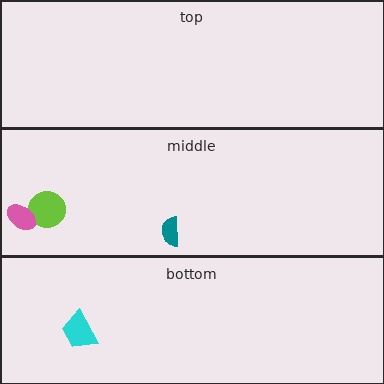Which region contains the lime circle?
The middle region.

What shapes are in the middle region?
The lime circle, the teal semicircle, the pink ellipse.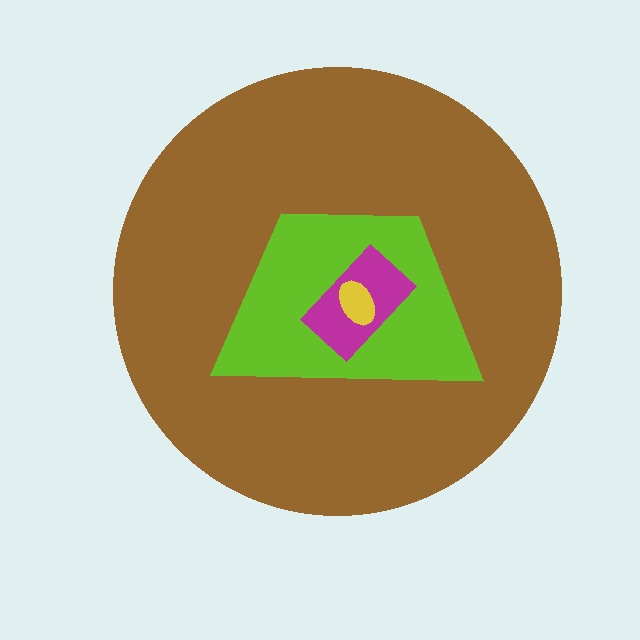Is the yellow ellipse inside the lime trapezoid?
Yes.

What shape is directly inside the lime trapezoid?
The magenta rectangle.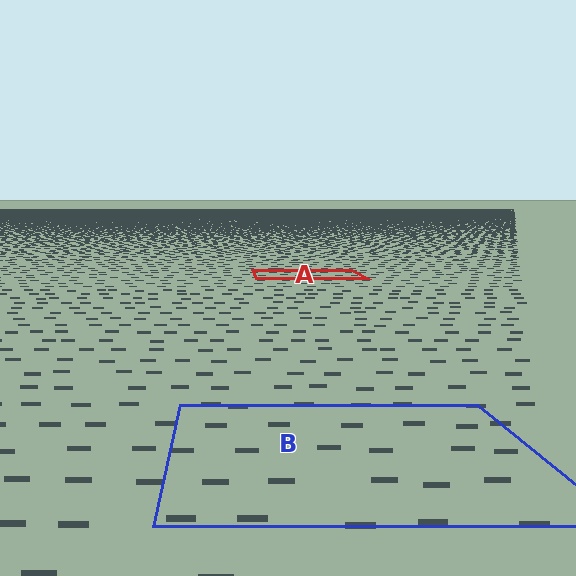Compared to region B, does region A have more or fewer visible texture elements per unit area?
Region A has more texture elements per unit area — they are packed more densely because it is farther away.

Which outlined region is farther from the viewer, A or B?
Region A is farther from the viewer — the texture elements inside it appear smaller and more densely packed.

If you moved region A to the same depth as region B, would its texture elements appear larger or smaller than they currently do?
They would appear larger. At a closer depth, the same texture elements are projected at a bigger on-screen size.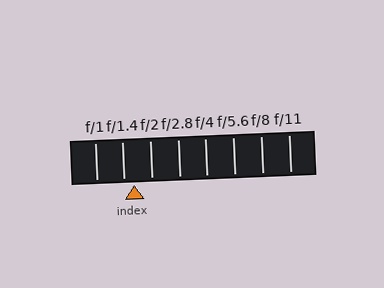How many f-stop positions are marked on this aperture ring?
There are 8 f-stop positions marked.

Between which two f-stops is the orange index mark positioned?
The index mark is between f/1.4 and f/2.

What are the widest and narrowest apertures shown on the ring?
The widest aperture shown is f/1 and the narrowest is f/11.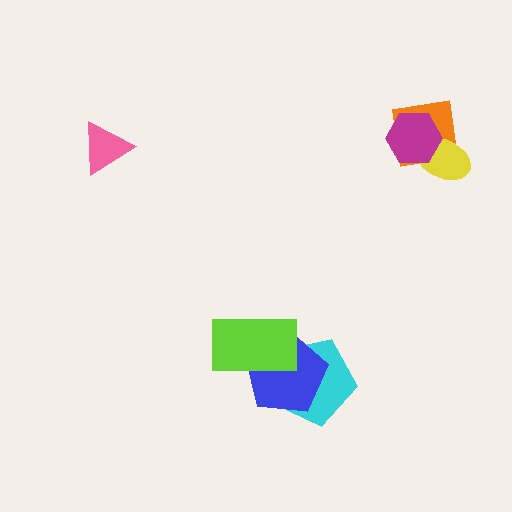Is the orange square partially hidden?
Yes, it is partially covered by another shape.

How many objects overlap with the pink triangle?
0 objects overlap with the pink triangle.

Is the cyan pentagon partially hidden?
Yes, it is partially covered by another shape.